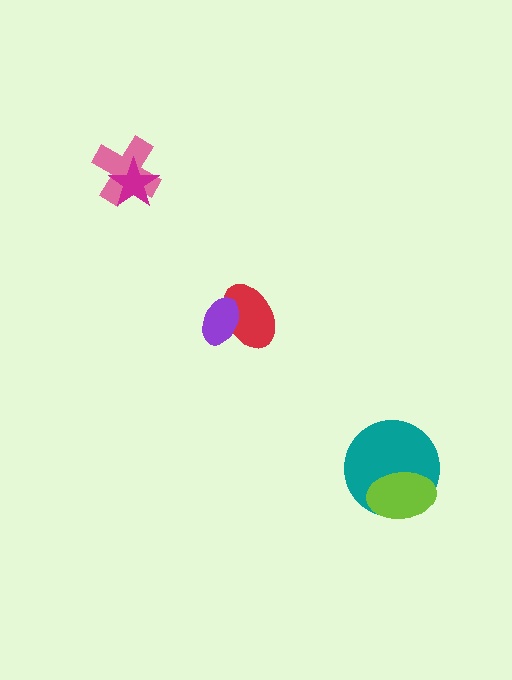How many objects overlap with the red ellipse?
1 object overlaps with the red ellipse.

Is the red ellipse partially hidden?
Yes, it is partially covered by another shape.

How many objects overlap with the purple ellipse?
1 object overlaps with the purple ellipse.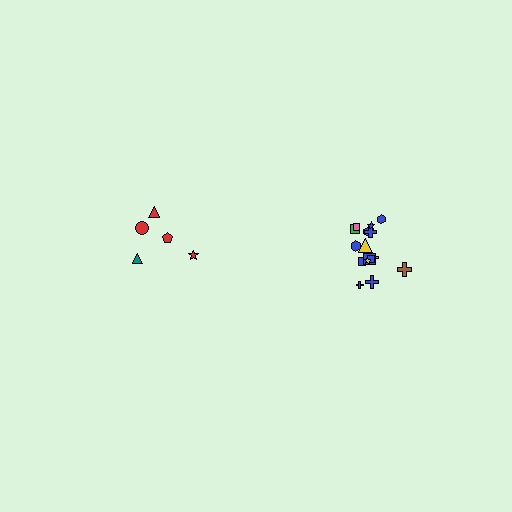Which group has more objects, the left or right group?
The right group.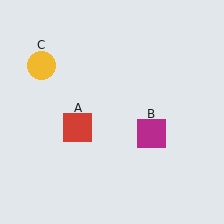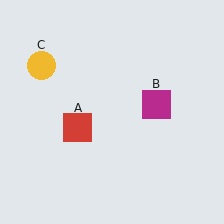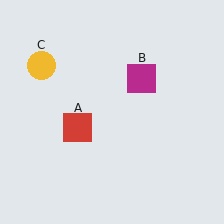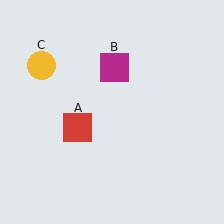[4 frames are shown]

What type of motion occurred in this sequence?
The magenta square (object B) rotated counterclockwise around the center of the scene.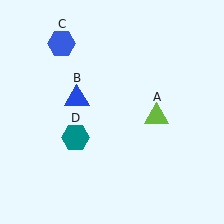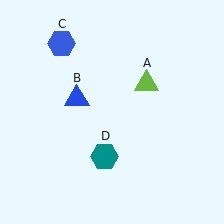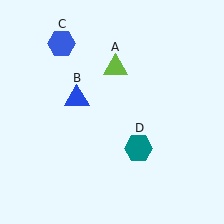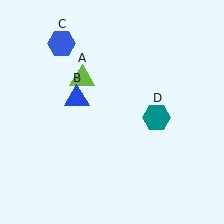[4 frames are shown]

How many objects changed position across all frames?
2 objects changed position: lime triangle (object A), teal hexagon (object D).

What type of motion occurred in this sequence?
The lime triangle (object A), teal hexagon (object D) rotated counterclockwise around the center of the scene.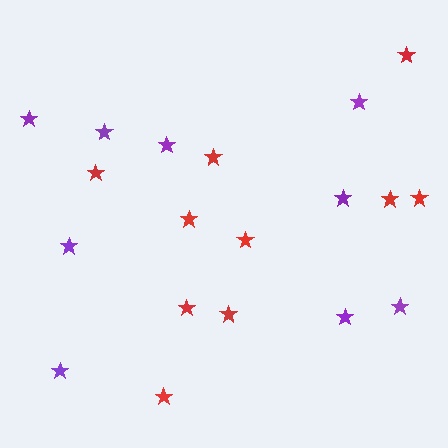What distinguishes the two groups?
There are 2 groups: one group of red stars (10) and one group of purple stars (9).